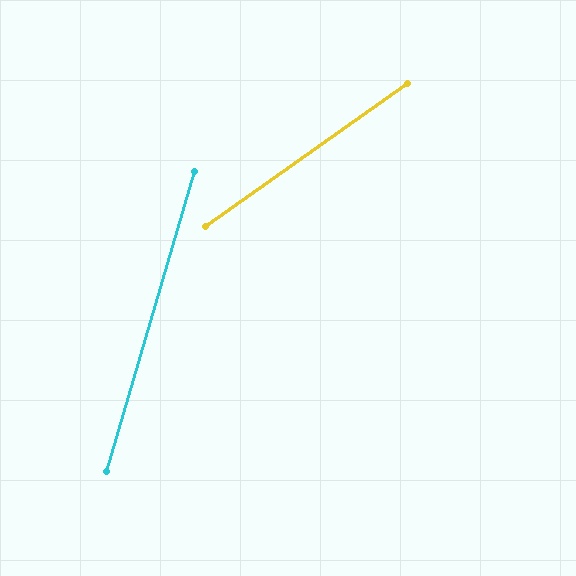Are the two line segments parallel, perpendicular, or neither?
Neither parallel nor perpendicular — they differ by about 38°.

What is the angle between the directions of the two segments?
Approximately 38 degrees.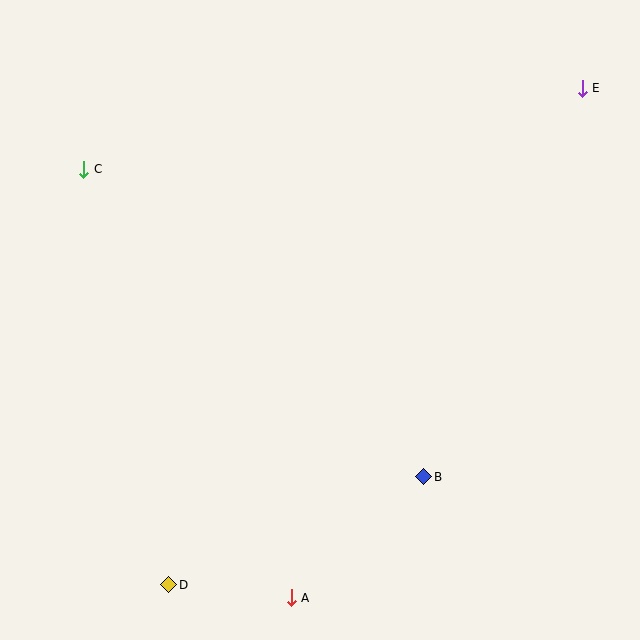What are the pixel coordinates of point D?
Point D is at (169, 585).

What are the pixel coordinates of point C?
Point C is at (84, 169).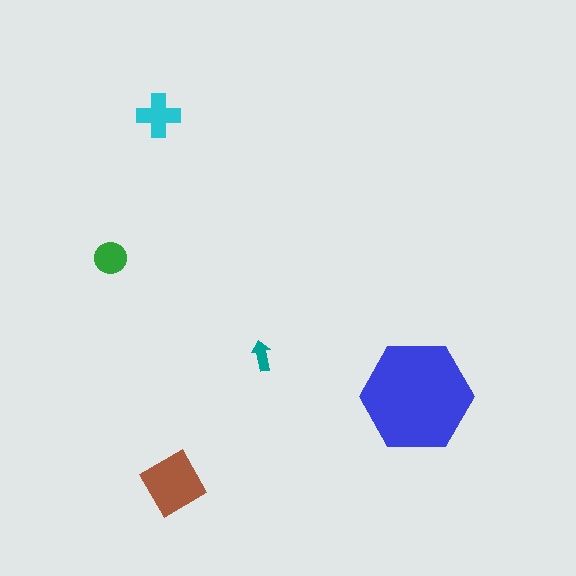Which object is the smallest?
The teal arrow.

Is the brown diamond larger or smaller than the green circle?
Larger.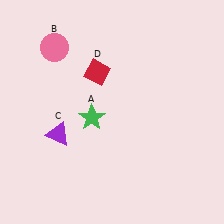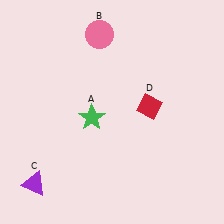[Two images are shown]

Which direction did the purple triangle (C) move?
The purple triangle (C) moved down.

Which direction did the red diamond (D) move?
The red diamond (D) moved right.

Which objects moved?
The objects that moved are: the pink circle (B), the purple triangle (C), the red diamond (D).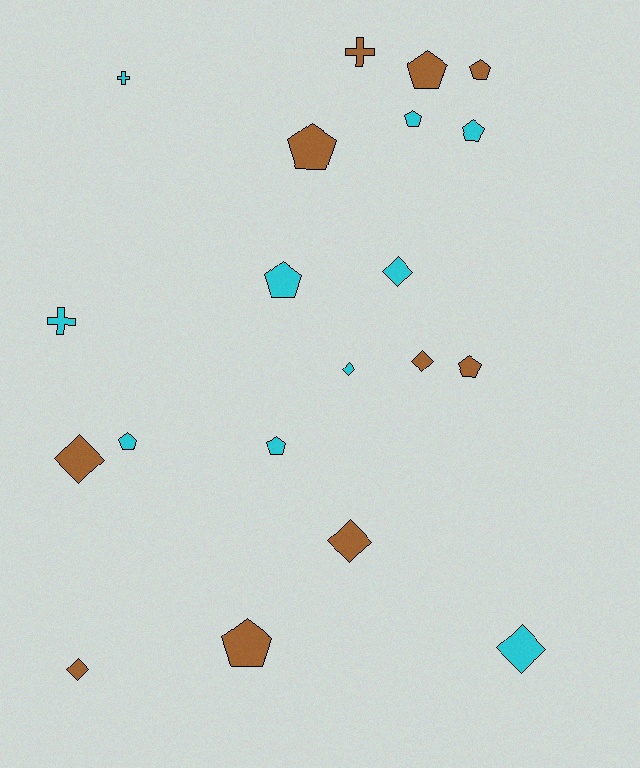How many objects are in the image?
There are 20 objects.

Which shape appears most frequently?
Pentagon, with 10 objects.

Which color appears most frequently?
Cyan, with 10 objects.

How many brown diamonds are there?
There are 4 brown diamonds.